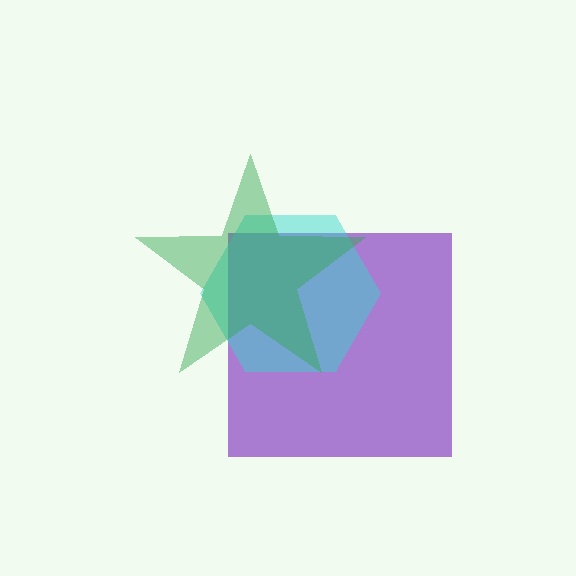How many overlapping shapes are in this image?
There are 3 overlapping shapes in the image.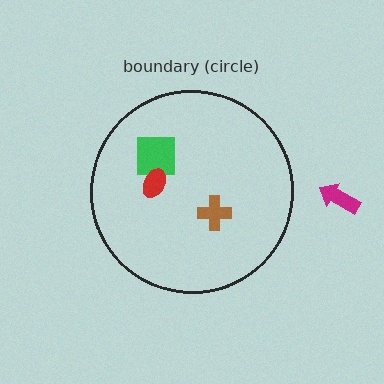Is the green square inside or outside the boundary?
Inside.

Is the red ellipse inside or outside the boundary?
Inside.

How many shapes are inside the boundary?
3 inside, 1 outside.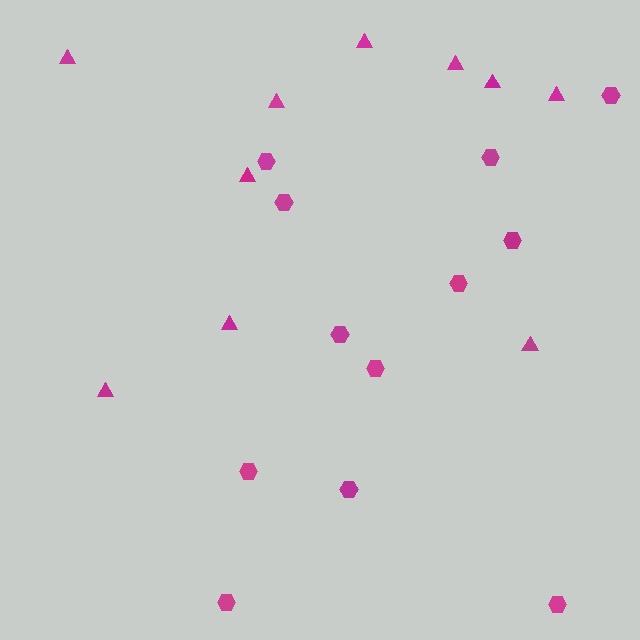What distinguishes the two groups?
There are 2 groups: one group of hexagons (12) and one group of triangles (10).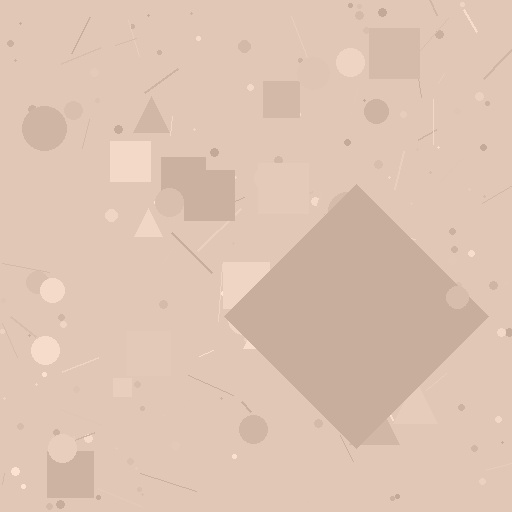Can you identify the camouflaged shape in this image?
The camouflaged shape is a diamond.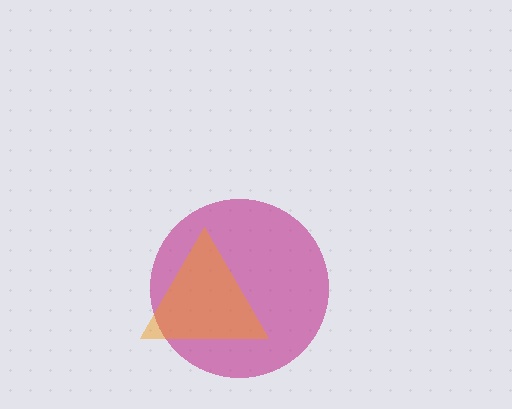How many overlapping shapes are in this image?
There are 2 overlapping shapes in the image.